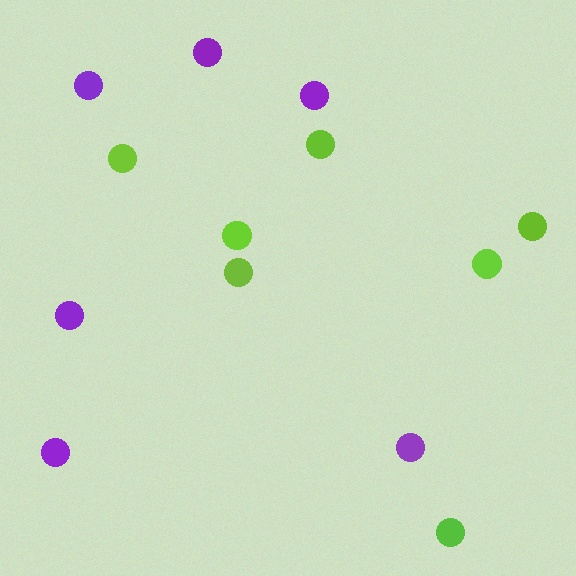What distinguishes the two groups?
There are 2 groups: one group of purple circles (6) and one group of lime circles (7).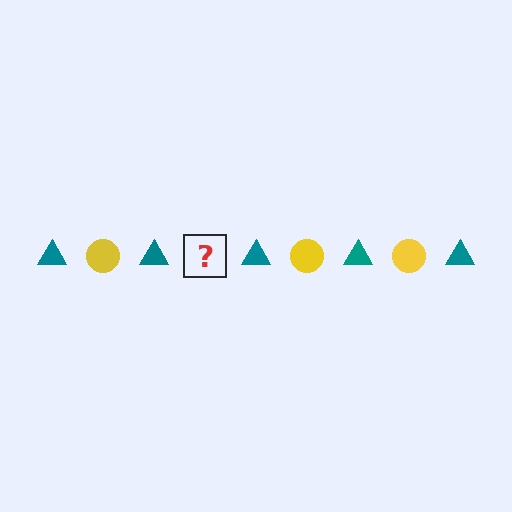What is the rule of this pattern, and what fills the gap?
The rule is that the pattern alternates between teal triangle and yellow circle. The gap should be filled with a yellow circle.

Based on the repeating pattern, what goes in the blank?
The blank should be a yellow circle.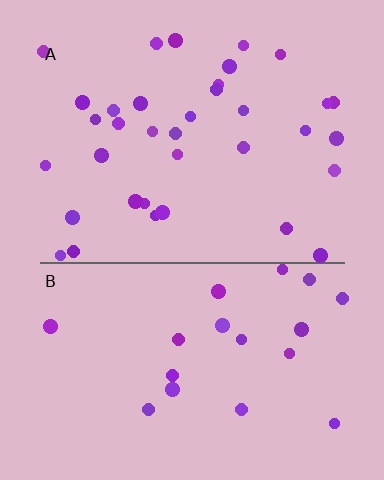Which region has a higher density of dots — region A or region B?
A (the top).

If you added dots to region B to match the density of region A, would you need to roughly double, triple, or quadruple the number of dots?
Approximately double.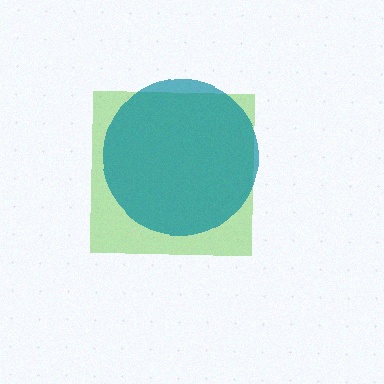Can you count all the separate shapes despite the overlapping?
Yes, there are 2 separate shapes.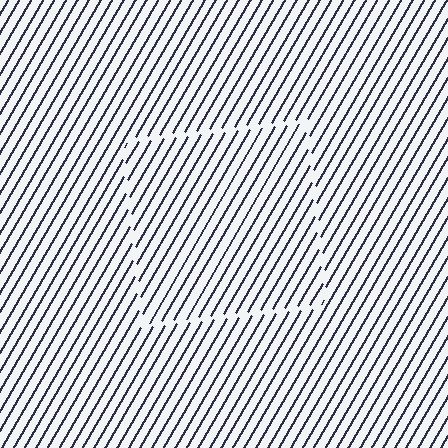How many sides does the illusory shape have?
4 sides — the line-ends trace a square.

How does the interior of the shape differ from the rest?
The interior of the shape contains the same grating, shifted by half a period — the contour is defined by the phase discontinuity where line-ends from the inner and outer gratings abut.